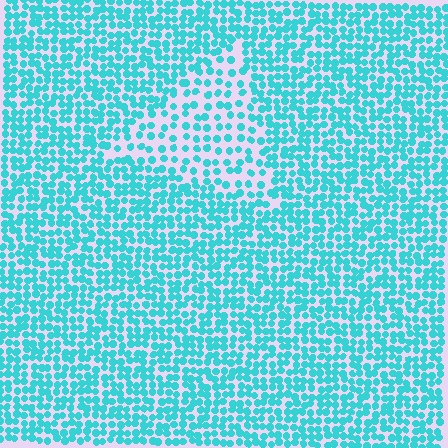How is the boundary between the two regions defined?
The boundary is defined by a change in element density (approximately 1.9x ratio). All elements are the same color, size, and shape.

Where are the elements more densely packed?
The elements are more densely packed outside the triangle boundary.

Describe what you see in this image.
The image contains small cyan elements arranged at two different densities. A triangle-shaped region is visible where the elements are less densely packed than the surrounding area.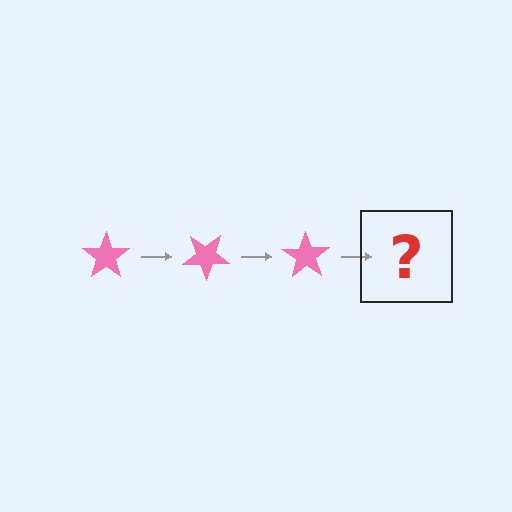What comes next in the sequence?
The next element should be a pink star rotated 105 degrees.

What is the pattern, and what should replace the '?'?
The pattern is that the star rotates 35 degrees each step. The '?' should be a pink star rotated 105 degrees.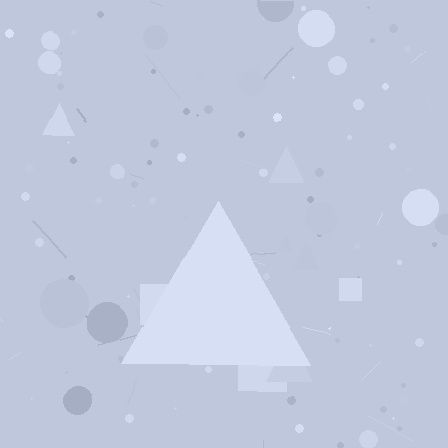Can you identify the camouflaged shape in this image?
The camouflaged shape is a triangle.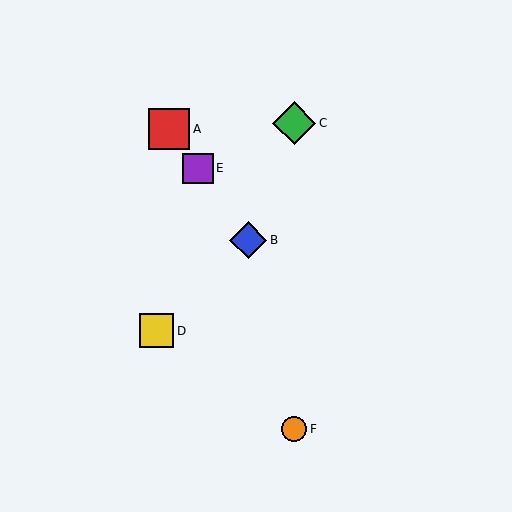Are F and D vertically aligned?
No, F is at x≈294 and D is at x≈157.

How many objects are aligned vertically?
2 objects (C, F) are aligned vertically.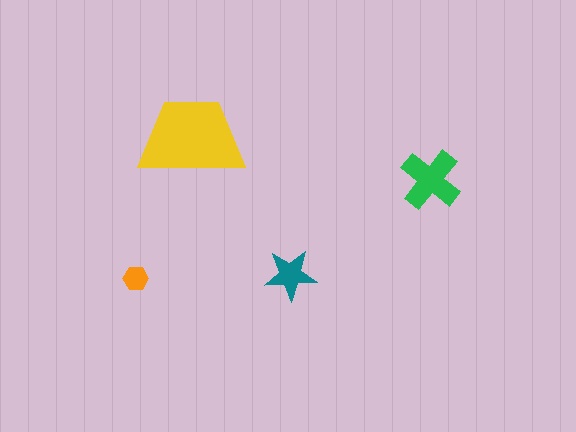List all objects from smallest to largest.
The orange hexagon, the teal star, the green cross, the yellow trapezoid.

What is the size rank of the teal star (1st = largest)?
3rd.